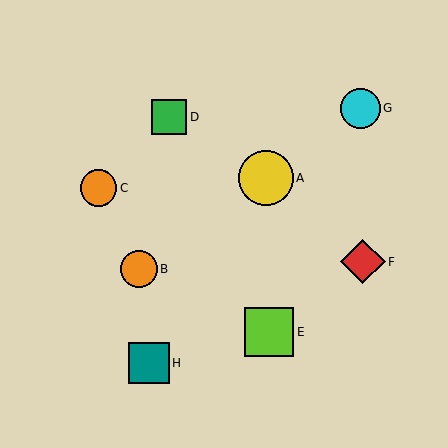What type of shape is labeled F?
Shape F is a red diamond.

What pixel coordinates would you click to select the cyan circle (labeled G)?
Click at (360, 108) to select the cyan circle G.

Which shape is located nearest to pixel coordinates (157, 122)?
The green square (labeled D) at (169, 117) is nearest to that location.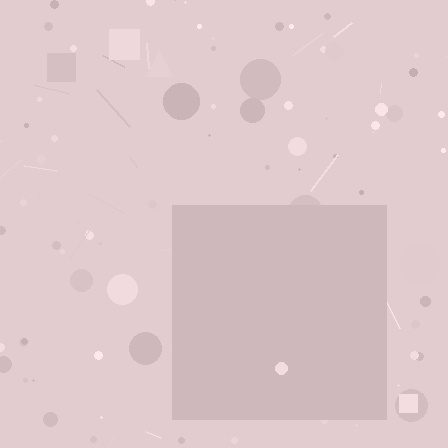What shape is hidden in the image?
A square is hidden in the image.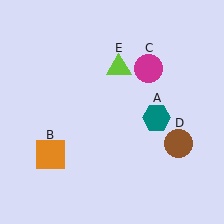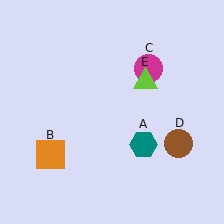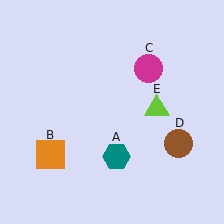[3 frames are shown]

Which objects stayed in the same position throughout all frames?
Orange square (object B) and magenta circle (object C) and brown circle (object D) remained stationary.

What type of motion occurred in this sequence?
The teal hexagon (object A), lime triangle (object E) rotated clockwise around the center of the scene.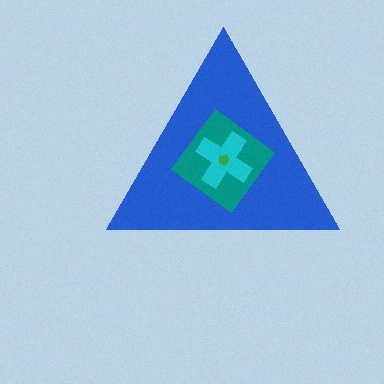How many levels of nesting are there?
4.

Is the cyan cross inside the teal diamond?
Yes.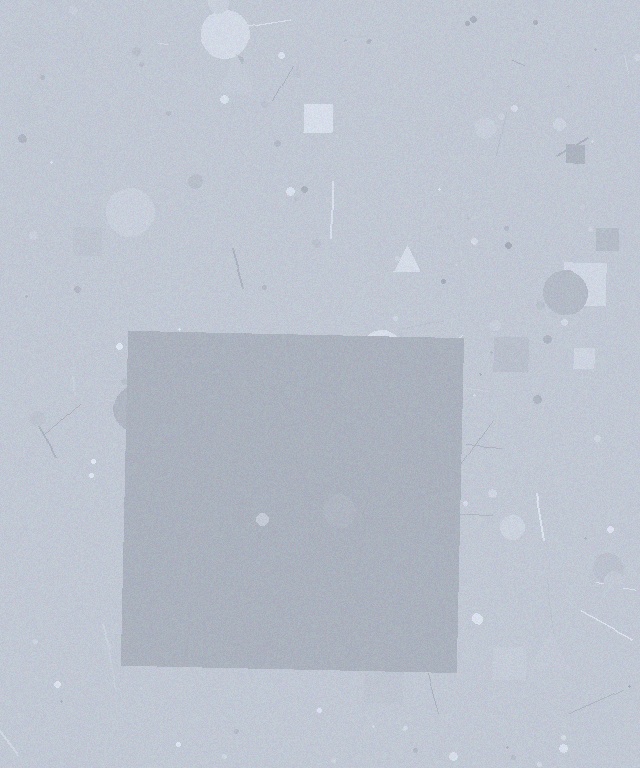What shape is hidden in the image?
A square is hidden in the image.